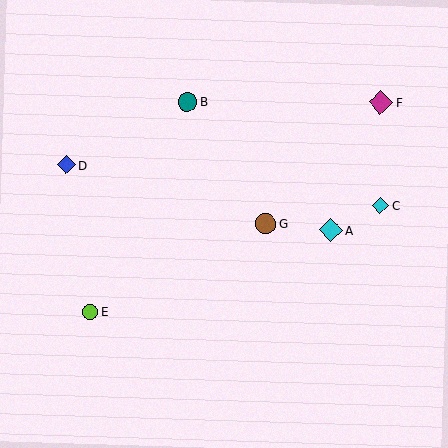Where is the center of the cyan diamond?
The center of the cyan diamond is at (331, 230).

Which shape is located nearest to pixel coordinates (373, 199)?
The cyan diamond (labeled C) at (380, 205) is nearest to that location.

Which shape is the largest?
The magenta diamond (labeled F) is the largest.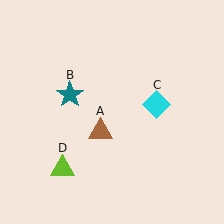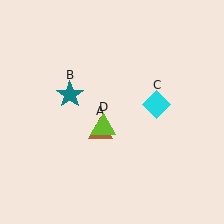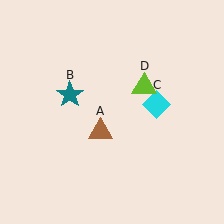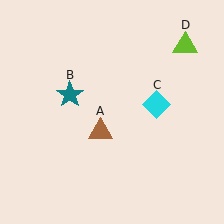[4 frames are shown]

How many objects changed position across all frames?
1 object changed position: lime triangle (object D).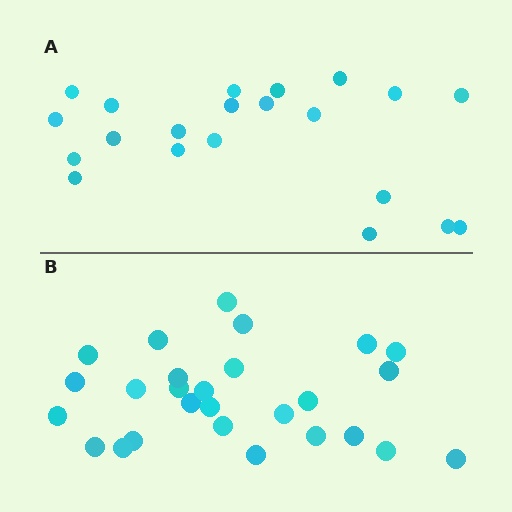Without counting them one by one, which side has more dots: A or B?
Region B (the bottom region) has more dots.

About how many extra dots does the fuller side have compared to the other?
Region B has about 6 more dots than region A.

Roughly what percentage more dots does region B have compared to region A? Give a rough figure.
About 30% more.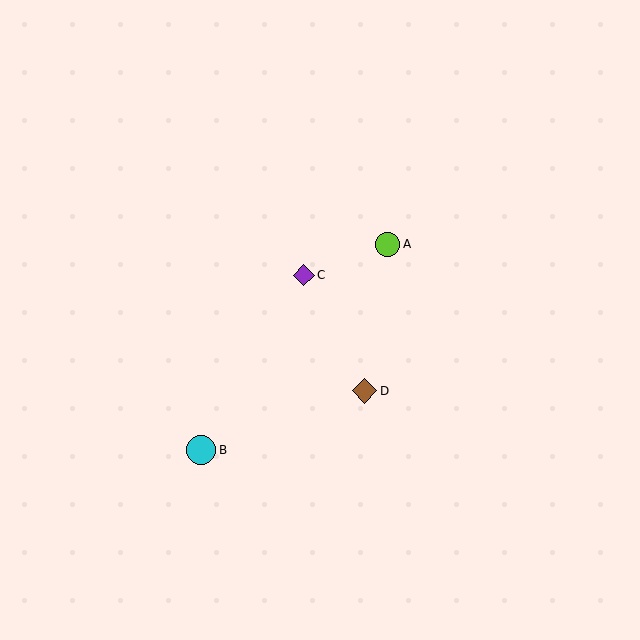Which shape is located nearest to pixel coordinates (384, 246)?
The lime circle (labeled A) at (388, 244) is nearest to that location.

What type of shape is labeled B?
Shape B is a cyan circle.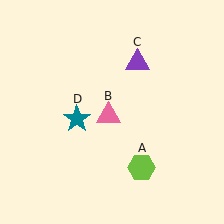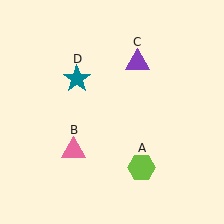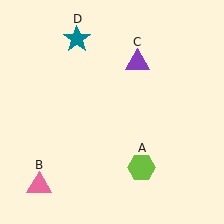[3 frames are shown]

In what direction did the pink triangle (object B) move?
The pink triangle (object B) moved down and to the left.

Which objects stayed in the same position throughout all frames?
Lime hexagon (object A) and purple triangle (object C) remained stationary.